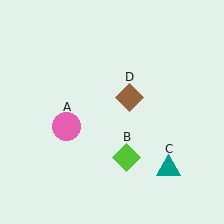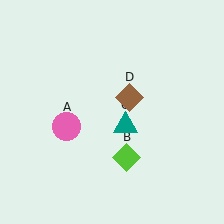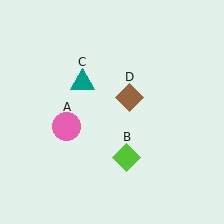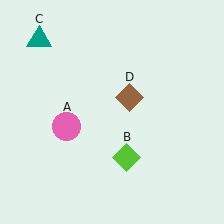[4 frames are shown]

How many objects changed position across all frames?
1 object changed position: teal triangle (object C).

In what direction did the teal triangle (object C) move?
The teal triangle (object C) moved up and to the left.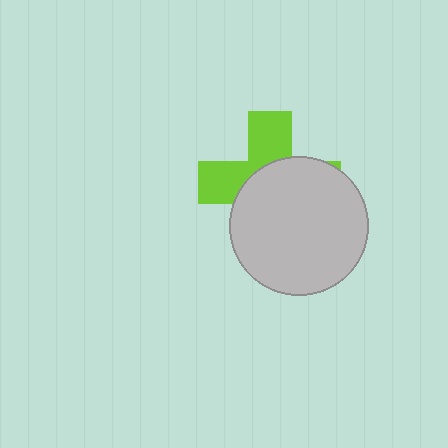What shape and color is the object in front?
The object in front is a light gray circle.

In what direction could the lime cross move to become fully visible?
The lime cross could move toward the upper-left. That would shift it out from behind the light gray circle entirely.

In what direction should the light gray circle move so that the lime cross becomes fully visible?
The light gray circle should move toward the lower-right. That is the shortest direction to clear the overlap and leave the lime cross fully visible.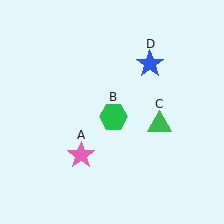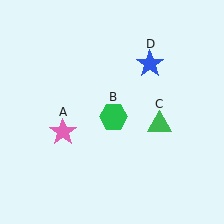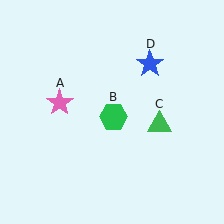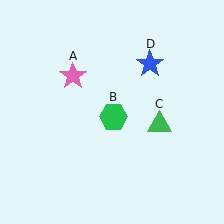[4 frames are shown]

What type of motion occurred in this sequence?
The pink star (object A) rotated clockwise around the center of the scene.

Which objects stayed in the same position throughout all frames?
Green hexagon (object B) and green triangle (object C) and blue star (object D) remained stationary.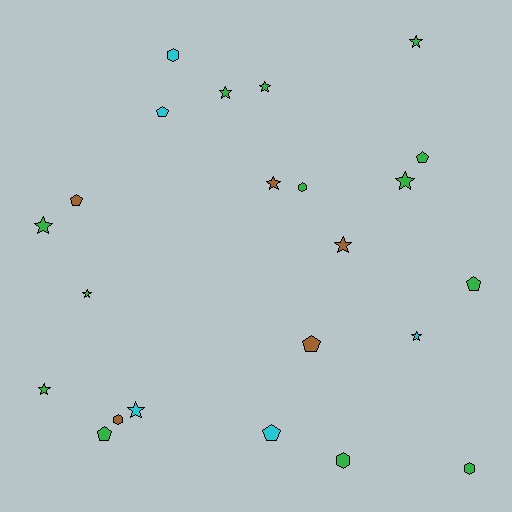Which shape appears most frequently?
Star, with 11 objects.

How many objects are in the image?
There are 23 objects.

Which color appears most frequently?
Green, with 13 objects.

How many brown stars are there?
There are 2 brown stars.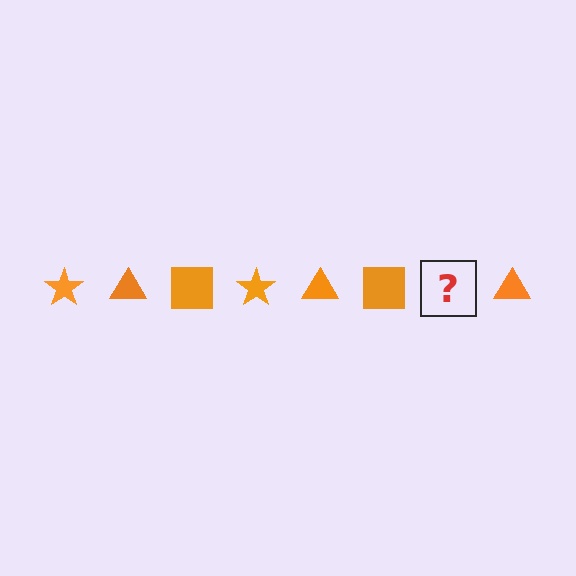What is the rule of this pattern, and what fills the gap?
The rule is that the pattern cycles through star, triangle, square shapes in orange. The gap should be filled with an orange star.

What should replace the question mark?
The question mark should be replaced with an orange star.